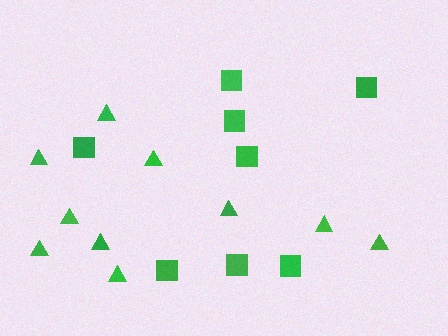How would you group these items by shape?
There are 2 groups: one group of squares (8) and one group of triangles (10).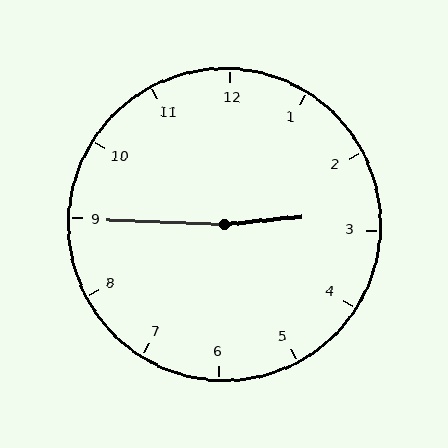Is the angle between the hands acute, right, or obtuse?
It is obtuse.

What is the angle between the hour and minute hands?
Approximately 172 degrees.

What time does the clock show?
2:45.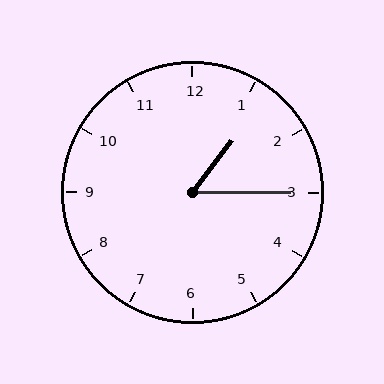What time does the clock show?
1:15.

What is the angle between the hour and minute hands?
Approximately 52 degrees.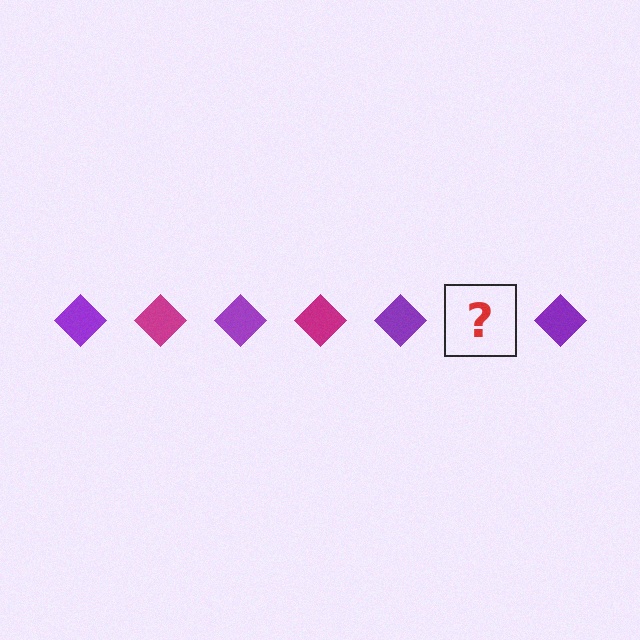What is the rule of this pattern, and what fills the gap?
The rule is that the pattern cycles through purple, magenta diamonds. The gap should be filled with a magenta diamond.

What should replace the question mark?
The question mark should be replaced with a magenta diamond.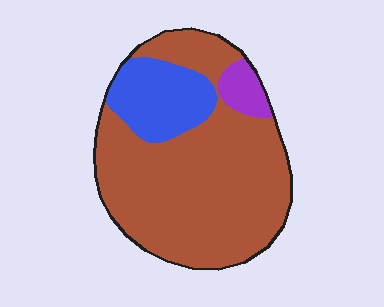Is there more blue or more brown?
Brown.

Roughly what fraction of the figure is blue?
Blue takes up about one fifth (1/5) of the figure.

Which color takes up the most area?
Brown, at roughly 75%.